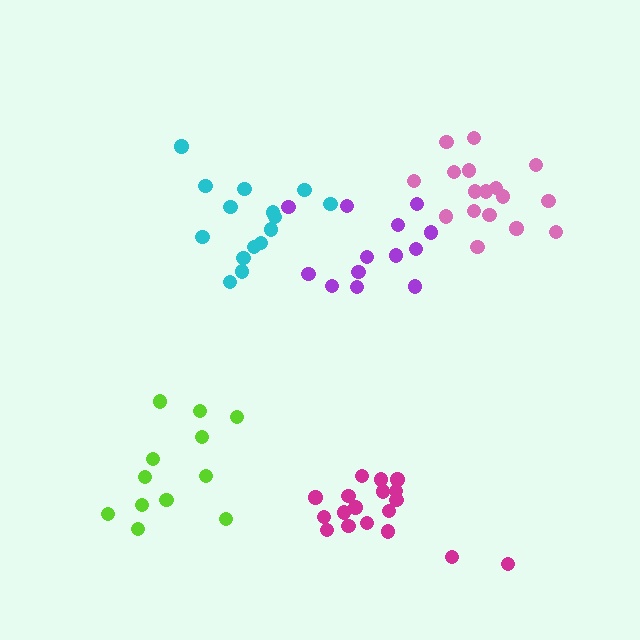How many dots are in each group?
Group 1: 18 dots, Group 2: 15 dots, Group 3: 12 dots, Group 4: 13 dots, Group 5: 17 dots (75 total).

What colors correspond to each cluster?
The clusters are colored: magenta, cyan, lime, purple, pink.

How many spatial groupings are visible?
There are 5 spatial groupings.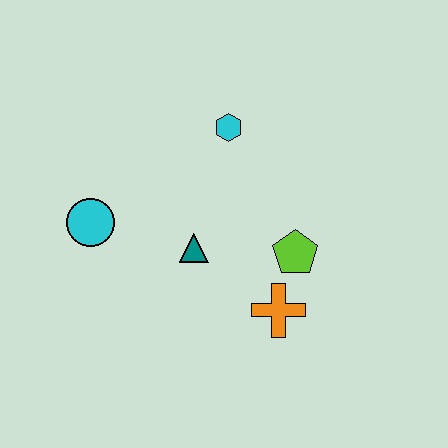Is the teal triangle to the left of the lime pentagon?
Yes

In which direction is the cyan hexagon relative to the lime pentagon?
The cyan hexagon is above the lime pentagon.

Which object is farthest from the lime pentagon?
The cyan circle is farthest from the lime pentagon.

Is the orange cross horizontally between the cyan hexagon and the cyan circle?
No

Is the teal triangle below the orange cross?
No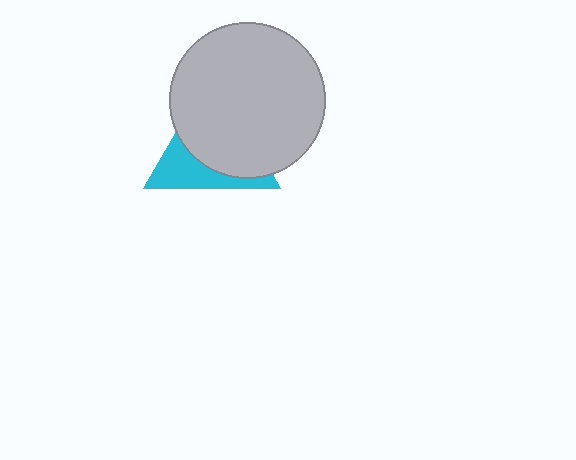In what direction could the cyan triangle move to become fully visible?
The cyan triangle could move toward the lower-left. That would shift it out from behind the light gray circle entirely.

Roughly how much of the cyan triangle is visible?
A small part of it is visible (roughly 36%).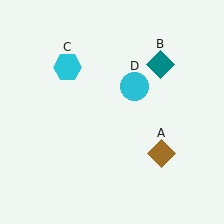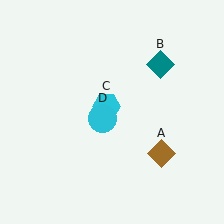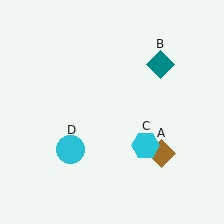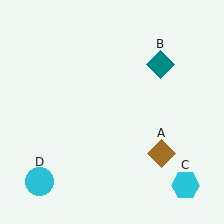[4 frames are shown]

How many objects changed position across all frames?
2 objects changed position: cyan hexagon (object C), cyan circle (object D).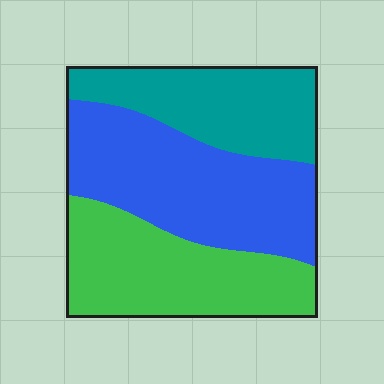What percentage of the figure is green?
Green covers roughly 35% of the figure.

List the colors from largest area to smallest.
From largest to smallest: blue, green, teal.